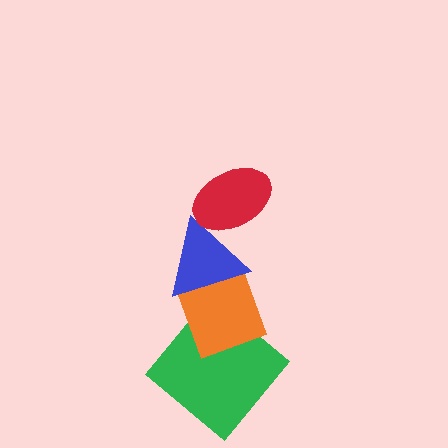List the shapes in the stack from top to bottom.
From top to bottom: the red ellipse, the blue triangle, the orange diamond, the green diamond.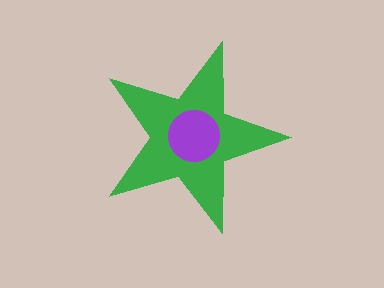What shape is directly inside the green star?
The purple circle.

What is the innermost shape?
The purple circle.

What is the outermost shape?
The green star.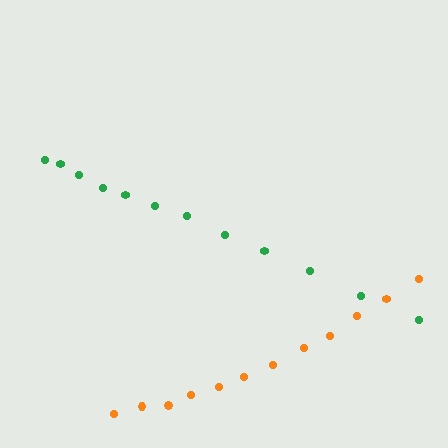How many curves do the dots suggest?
There are 2 distinct paths.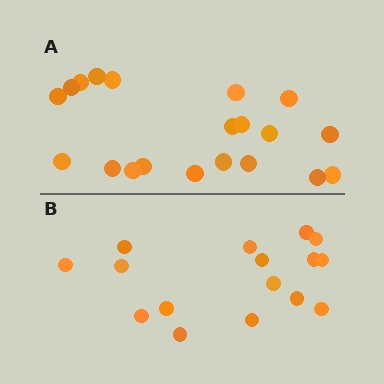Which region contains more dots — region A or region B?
Region A (the top region) has more dots.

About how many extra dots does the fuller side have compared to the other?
Region A has about 4 more dots than region B.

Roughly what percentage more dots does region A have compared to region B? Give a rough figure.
About 25% more.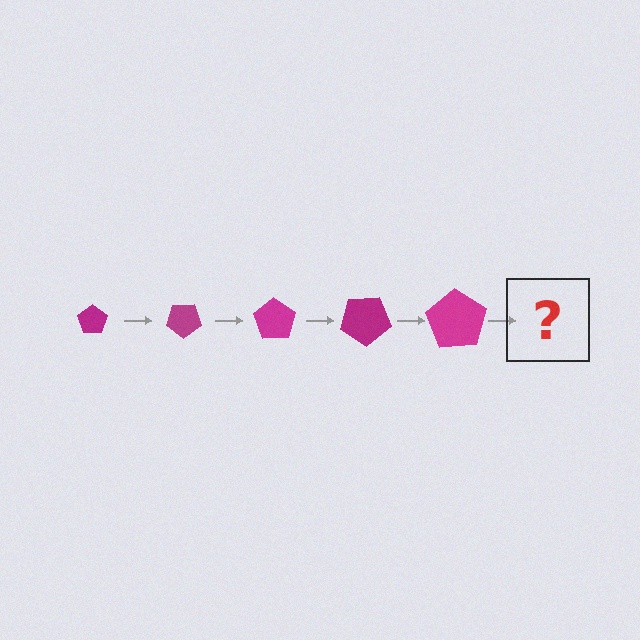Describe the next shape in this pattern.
It should be a pentagon, larger than the previous one and rotated 175 degrees from the start.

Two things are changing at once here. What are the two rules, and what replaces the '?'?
The two rules are that the pentagon grows larger each step and it rotates 35 degrees each step. The '?' should be a pentagon, larger than the previous one and rotated 175 degrees from the start.